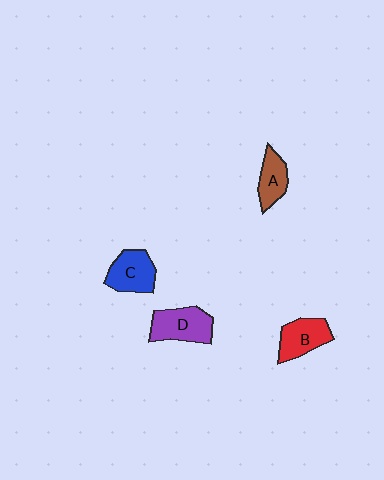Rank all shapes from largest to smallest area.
From largest to smallest: D (purple), C (blue), B (red), A (brown).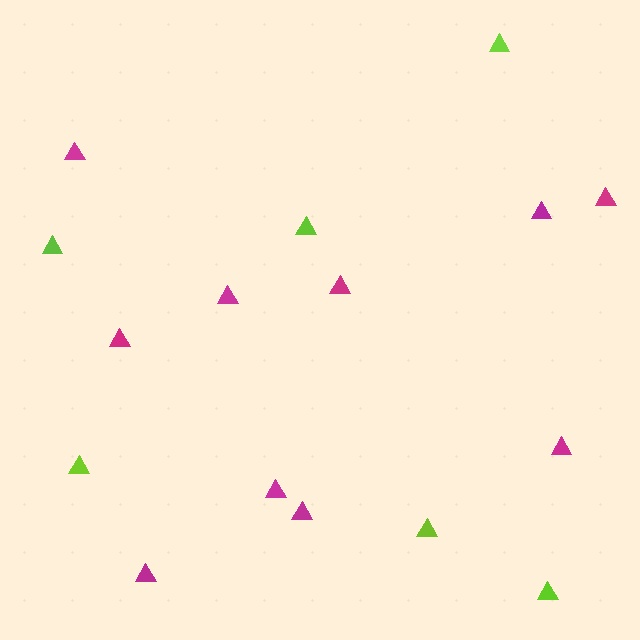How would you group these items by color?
There are 2 groups: one group of lime triangles (6) and one group of magenta triangles (10).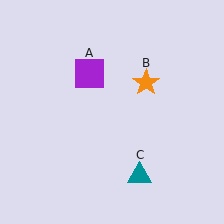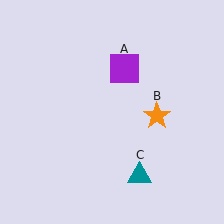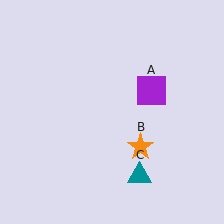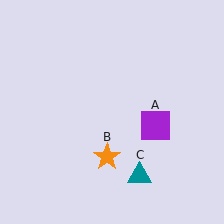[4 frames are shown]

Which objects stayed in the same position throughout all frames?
Teal triangle (object C) remained stationary.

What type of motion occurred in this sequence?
The purple square (object A), orange star (object B) rotated clockwise around the center of the scene.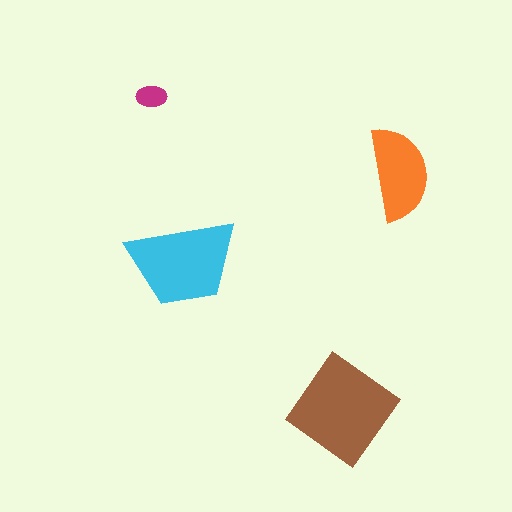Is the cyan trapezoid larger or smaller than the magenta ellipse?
Larger.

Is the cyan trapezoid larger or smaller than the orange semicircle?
Larger.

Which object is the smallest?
The magenta ellipse.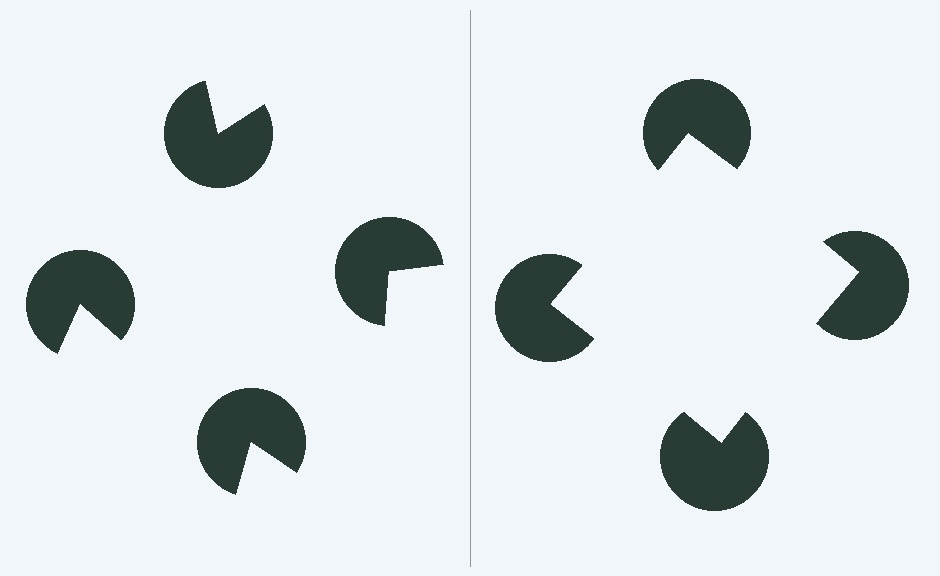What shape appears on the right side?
An illusory square.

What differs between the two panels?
The pac-man discs are positioned identically on both sides; only the wedge orientations differ. On the right they align to a square; on the left they are misaligned.